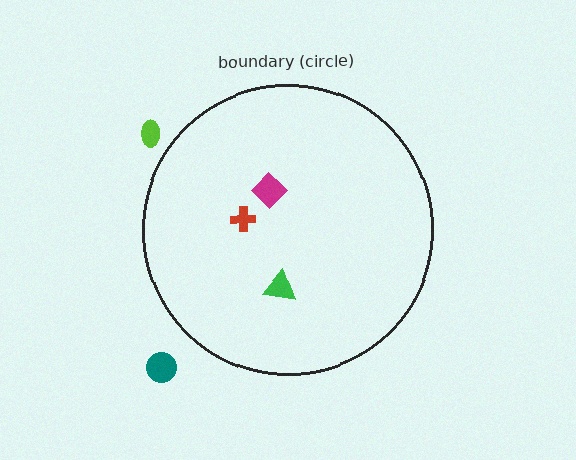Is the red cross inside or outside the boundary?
Inside.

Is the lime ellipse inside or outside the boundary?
Outside.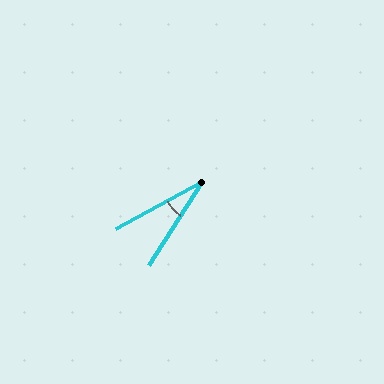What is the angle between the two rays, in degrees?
Approximately 29 degrees.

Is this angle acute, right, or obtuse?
It is acute.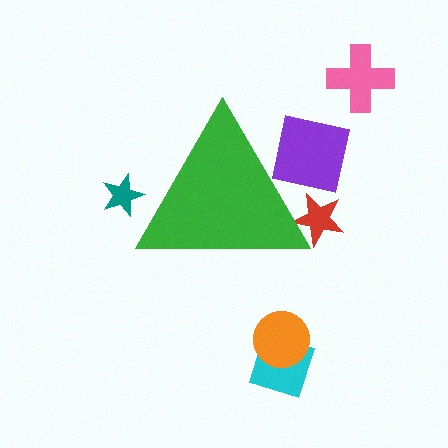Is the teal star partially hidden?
Yes, the teal star is partially hidden behind the green triangle.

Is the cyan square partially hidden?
No, the cyan square is fully visible.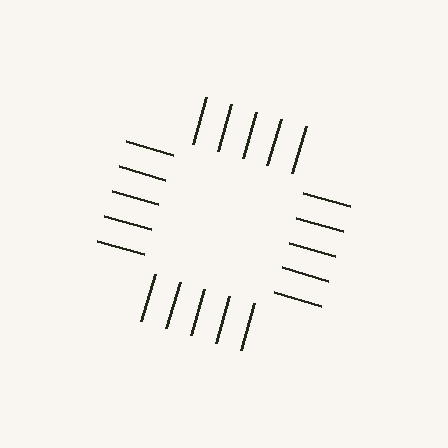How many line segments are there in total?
20 — 5 along each of the 4 edges.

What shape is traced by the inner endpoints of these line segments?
An illusory square — the line segments terminate on its edges but no continuous stroke is drawn.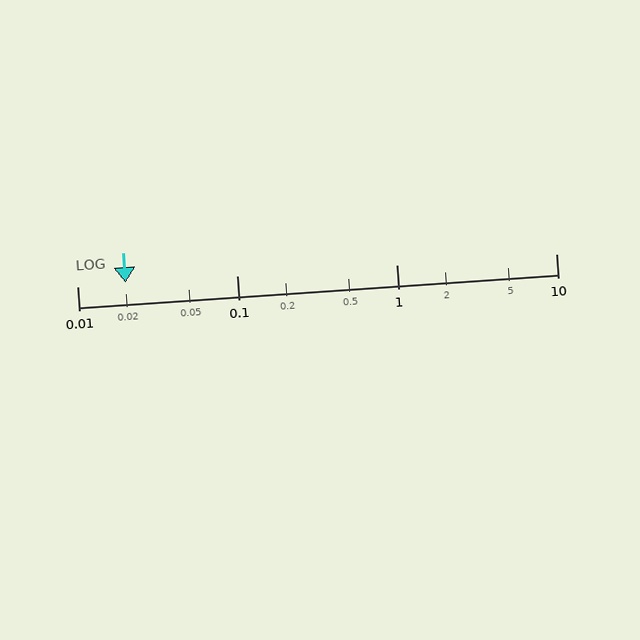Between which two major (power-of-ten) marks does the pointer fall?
The pointer is between 0.01 and 0.1.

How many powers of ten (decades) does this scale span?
The scale spans 3 decades, from 0.01 to 10.